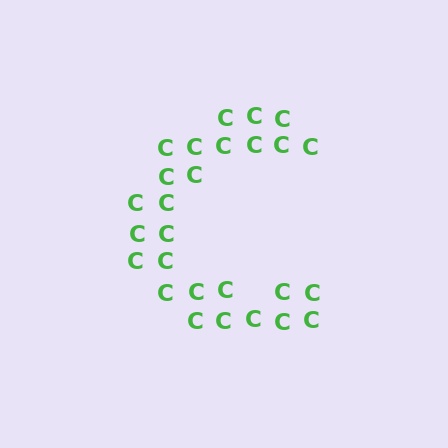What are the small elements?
The small elements are letter C's.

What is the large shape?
The large shape is the letter C.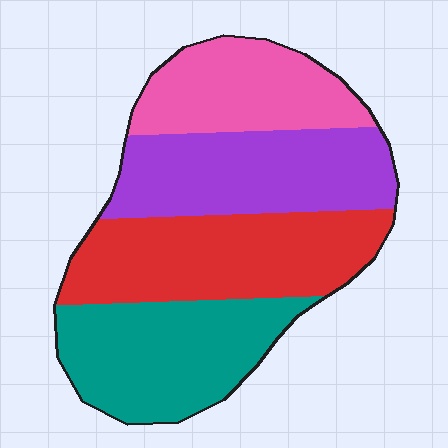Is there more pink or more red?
Red.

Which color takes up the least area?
Pink, at roughly 20%.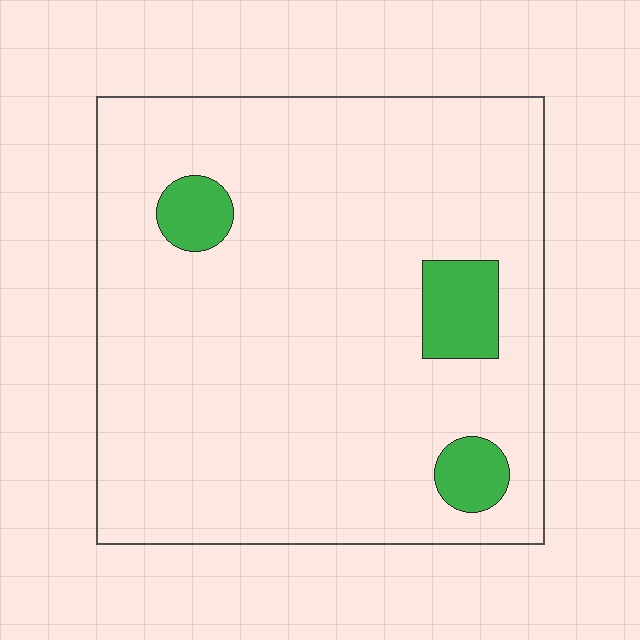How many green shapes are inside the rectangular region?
3.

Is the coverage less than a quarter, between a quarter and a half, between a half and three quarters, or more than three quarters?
Less than a quarter.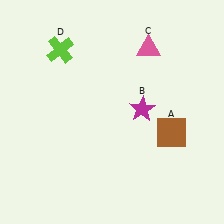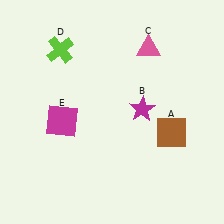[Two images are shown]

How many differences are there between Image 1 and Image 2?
There is 1 difference between the two images.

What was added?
A magenta square (E) was added in Image 2.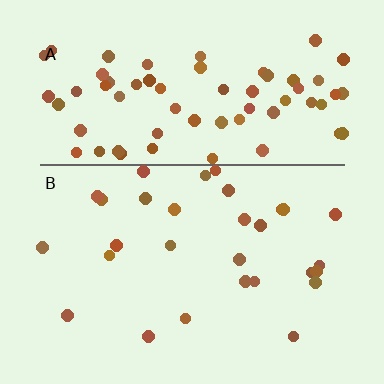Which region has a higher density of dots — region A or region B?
A (the top).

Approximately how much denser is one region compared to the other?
Approximately 2.5× — region A over region B.